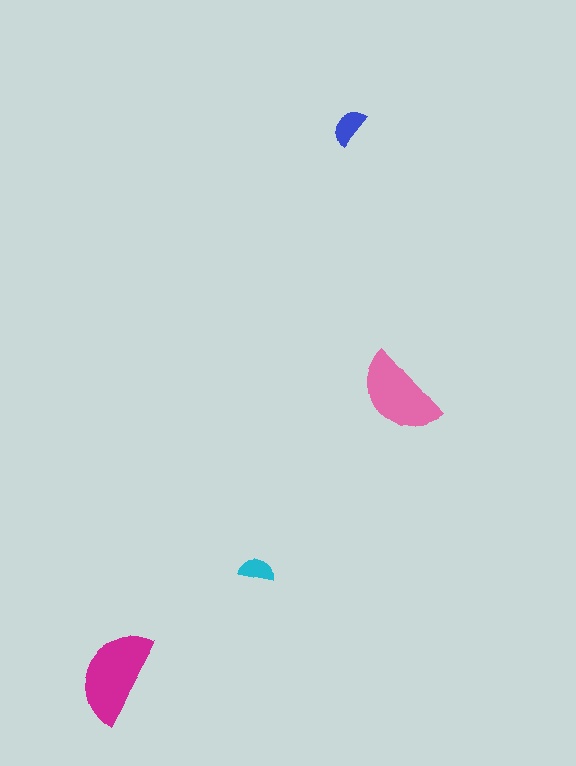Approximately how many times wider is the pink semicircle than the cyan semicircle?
About 2.5 times wider.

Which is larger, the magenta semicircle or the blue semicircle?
The magenta one.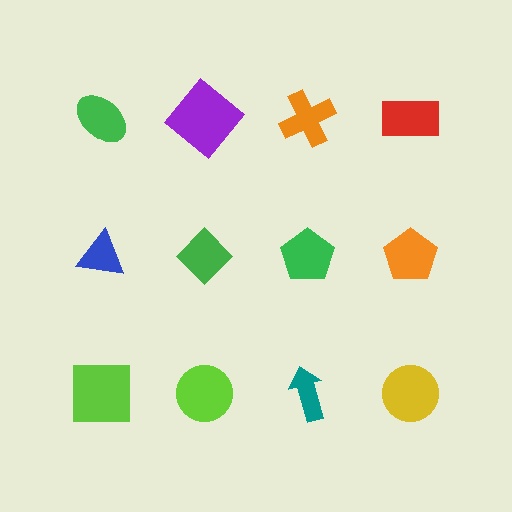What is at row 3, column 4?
A yellow circle.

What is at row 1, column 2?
A purple diamond.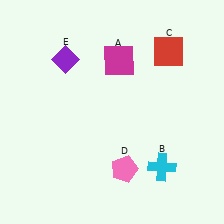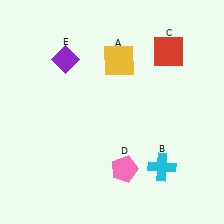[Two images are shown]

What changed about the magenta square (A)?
In Image 1, A is magenta. In Image 2, it changed to yellow.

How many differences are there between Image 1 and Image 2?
There is 1 difference between the two images.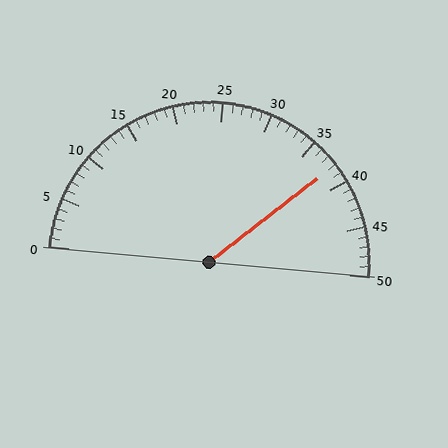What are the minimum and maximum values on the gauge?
The gauge ranges from 0 to 50.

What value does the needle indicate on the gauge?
The needle indicates approximately 38.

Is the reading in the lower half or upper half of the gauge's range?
The reading is in the upper half of the range (0 to 50).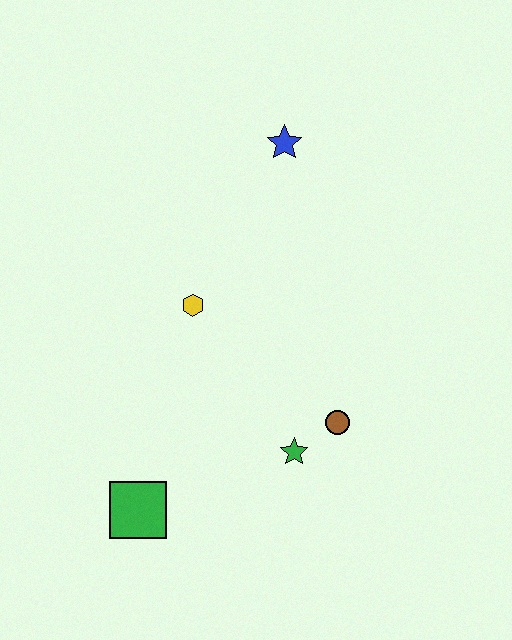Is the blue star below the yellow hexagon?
No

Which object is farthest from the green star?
The blue star is farthest from the green star.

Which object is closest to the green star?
The brown circle is closest to the green star.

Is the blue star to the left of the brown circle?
Yes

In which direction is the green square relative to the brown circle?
The green square is to the left of the brown circle.